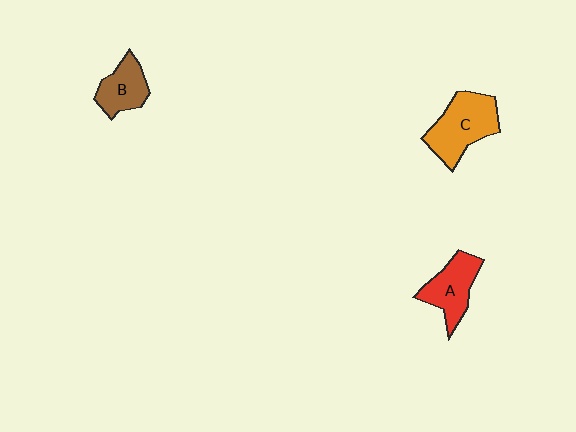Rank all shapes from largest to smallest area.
From largest to smallest: C (orange), A (red), B (brown).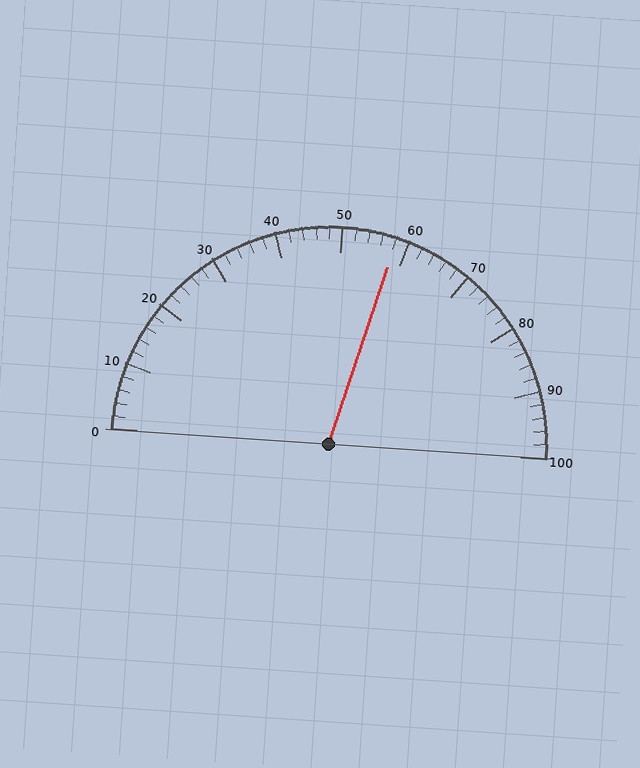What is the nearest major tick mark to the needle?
The nearest major tick mark is 60.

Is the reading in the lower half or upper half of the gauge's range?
The reading is in the upper half of the range (0 to 100).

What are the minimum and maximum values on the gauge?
The gauge ranges from 0 to 100.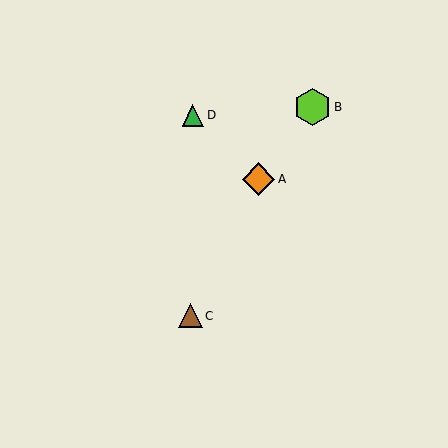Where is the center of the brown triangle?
The center of the brown triangle is at (190, 316).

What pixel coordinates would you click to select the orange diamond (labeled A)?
Click at (259, 179) to select the orange diamond A.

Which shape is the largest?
The lime hexagon (labeled B) is the largest.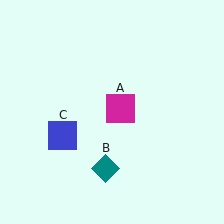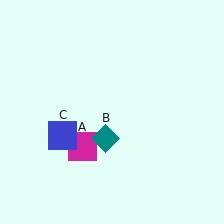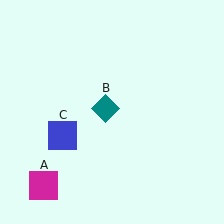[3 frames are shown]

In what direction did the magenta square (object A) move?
The magenta square (object A) moved down and to the left.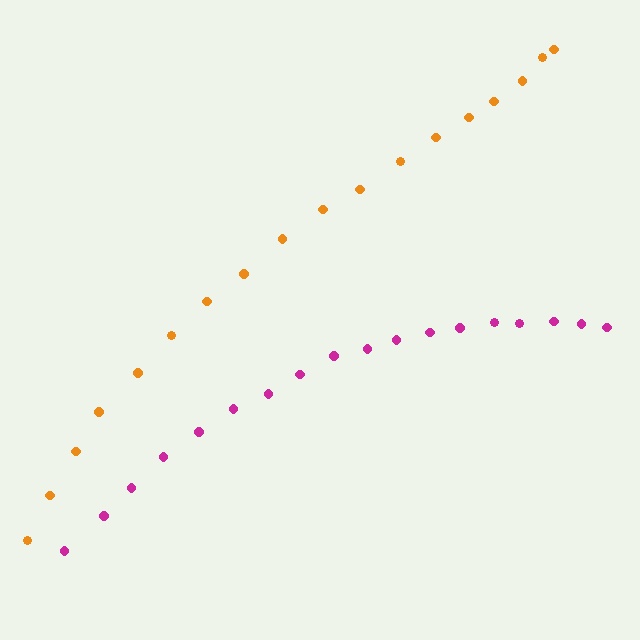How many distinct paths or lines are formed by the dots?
There are 2 distinct paths.